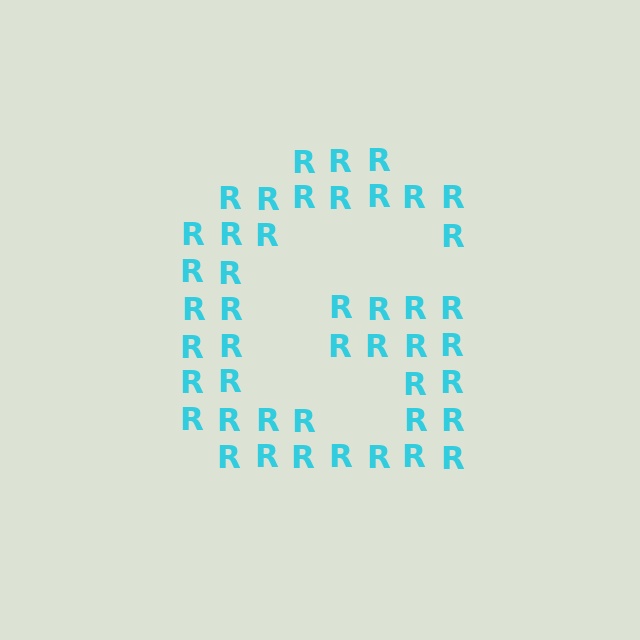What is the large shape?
The large shape is the letter G.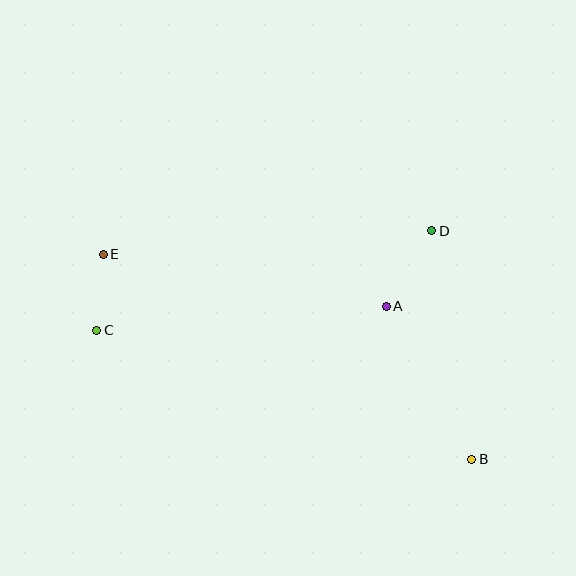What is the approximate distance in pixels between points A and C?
The distance between A and C is approximately 291 pixels.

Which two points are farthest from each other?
Points B and E are farthest from each other.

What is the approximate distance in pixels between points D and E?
The distance between D and E is approximately 329 pixels.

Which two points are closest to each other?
Points C and E are closest to each other.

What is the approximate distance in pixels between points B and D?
The distance between B and D is approximately 232 pixels.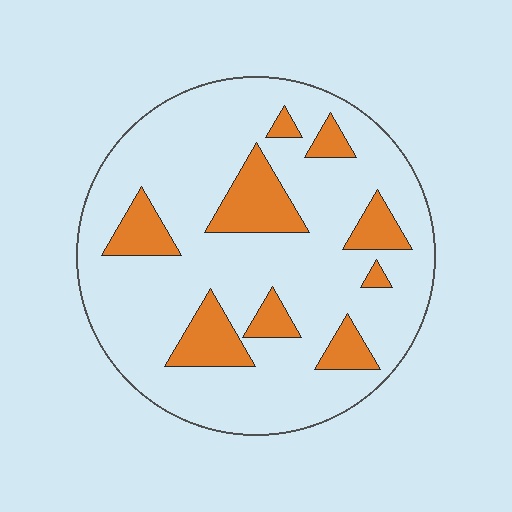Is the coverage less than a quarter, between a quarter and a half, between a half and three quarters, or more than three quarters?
Less than a quarter.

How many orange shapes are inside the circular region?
9.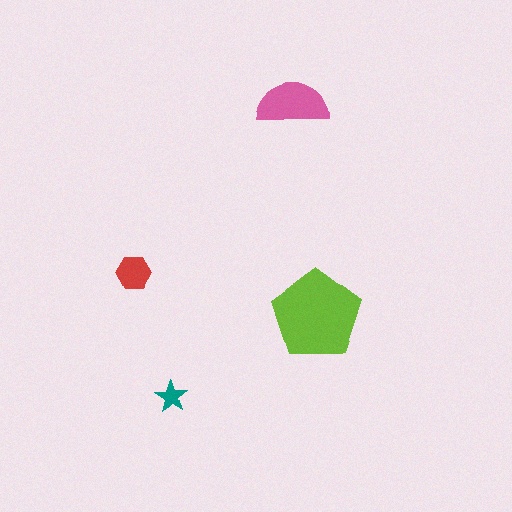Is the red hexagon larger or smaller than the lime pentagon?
Smaller.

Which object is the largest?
The lime pentagon.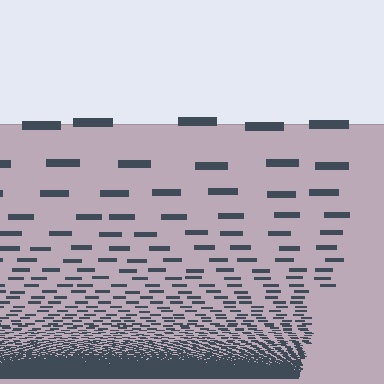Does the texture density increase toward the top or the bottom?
Density increases toward the bottom.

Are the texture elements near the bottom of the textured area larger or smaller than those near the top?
Smaller. The gradient is inverted — elements near the bottom are smaller and denser.